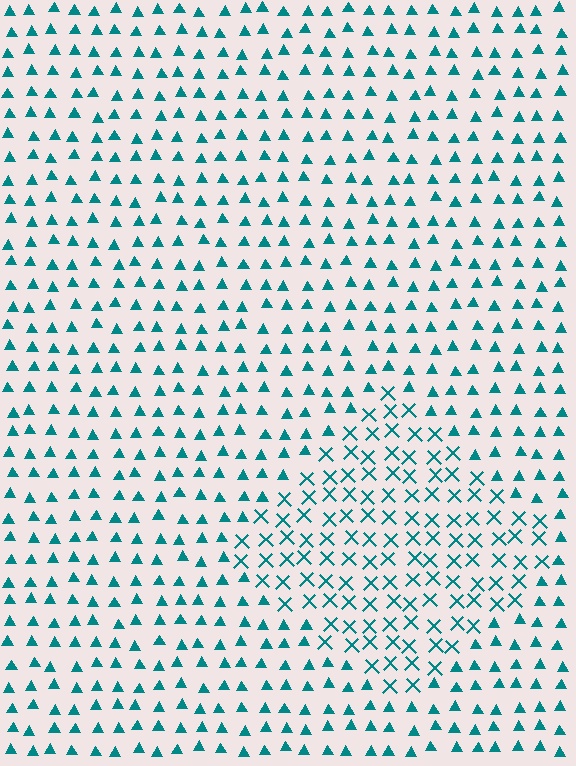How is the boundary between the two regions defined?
The boundary is defined by a change in element shape: X marks inside vs. triangles outside. All elements share the same color and spacing.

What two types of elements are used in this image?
The image uses X marks inside the diamond region and triangles outside it.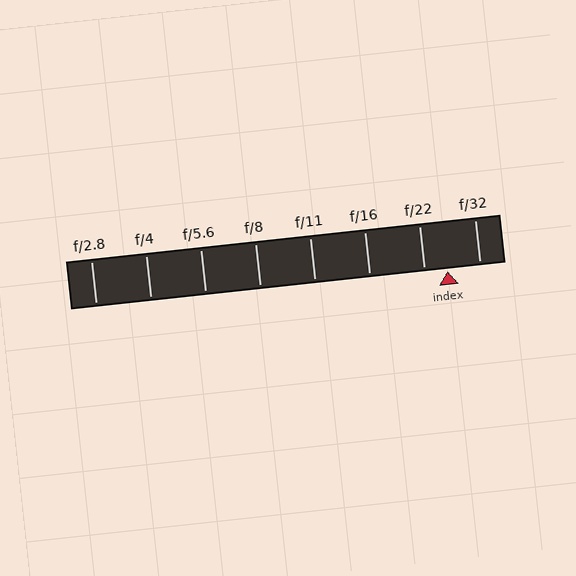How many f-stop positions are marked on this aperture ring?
There are 8 f-stop positions marked.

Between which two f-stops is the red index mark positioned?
The index mark is between f/22 and f/32.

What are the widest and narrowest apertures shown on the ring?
The widest aperture shown is f/2.8 and the narrowest is f/32.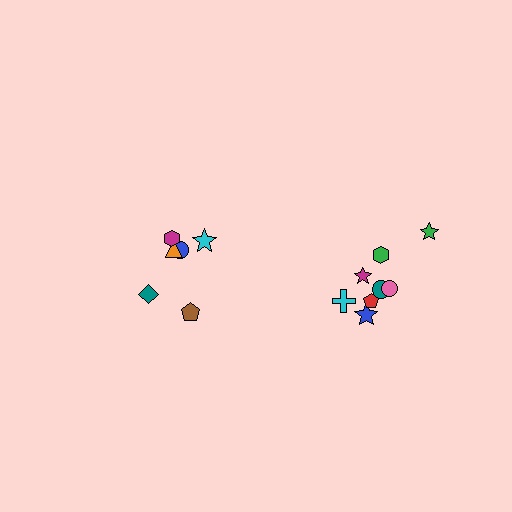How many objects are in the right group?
There are 8 objects.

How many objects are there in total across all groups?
There are 14 objects.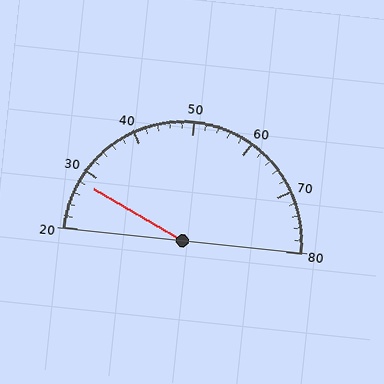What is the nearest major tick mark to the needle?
The nearest major tick mark is 30.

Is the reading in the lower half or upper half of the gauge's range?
The reading is in the lower half of the range (20 to 80).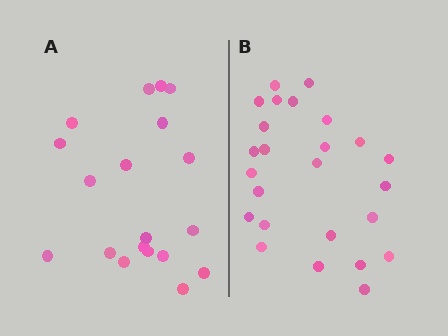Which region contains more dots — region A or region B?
Region B (the right region) has more dots.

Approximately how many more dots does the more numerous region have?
Region B has about 6 more dots than region A.